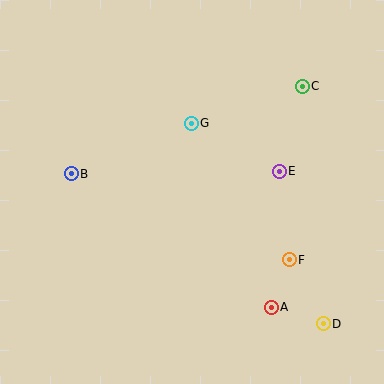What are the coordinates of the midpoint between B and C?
The midpoint between B and C is at (187, 130).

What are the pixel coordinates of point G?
Point G is at (191, 123).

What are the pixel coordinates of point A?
Point A is at (271, 307).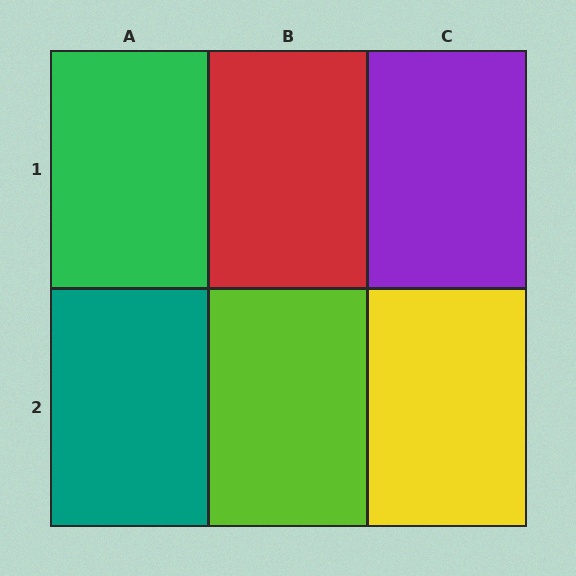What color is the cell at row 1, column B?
Red.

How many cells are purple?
1 cell is purple.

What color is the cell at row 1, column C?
Purple.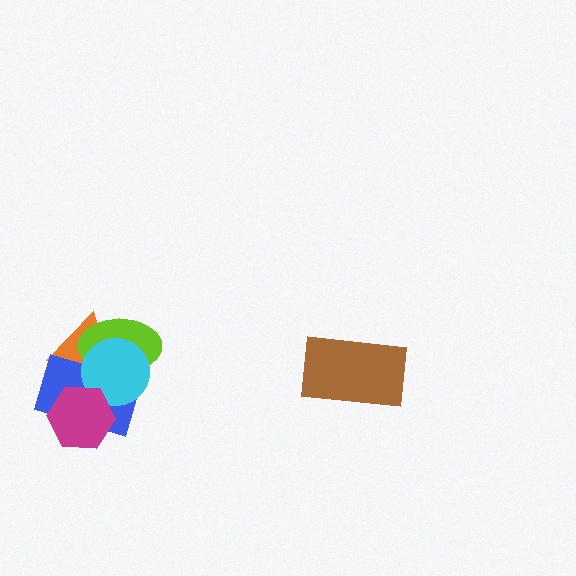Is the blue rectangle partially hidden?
Yes, it is partially covered by another shape.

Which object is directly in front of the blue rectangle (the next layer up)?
The lime ellipse is directly in front of the blue rectangle.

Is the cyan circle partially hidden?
Yes, it is partially covered by another shape.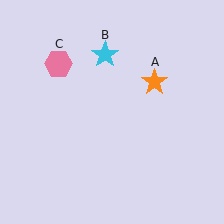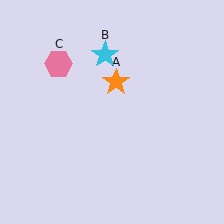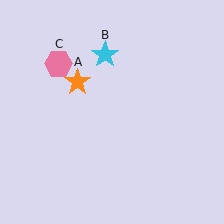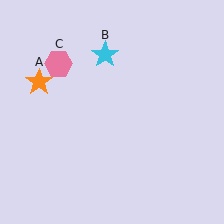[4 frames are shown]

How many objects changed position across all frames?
1 object changed position: orange star (object A).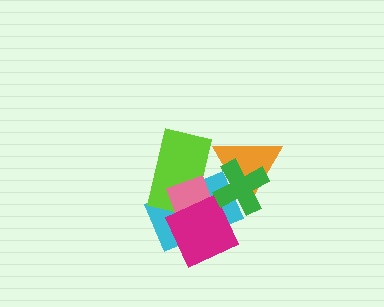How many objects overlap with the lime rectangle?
3 objects overlap with the lime rectangle.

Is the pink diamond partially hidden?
Yes, it is partially covered by another shape.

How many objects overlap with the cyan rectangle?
5 objects overlap with the cyan rectangle.